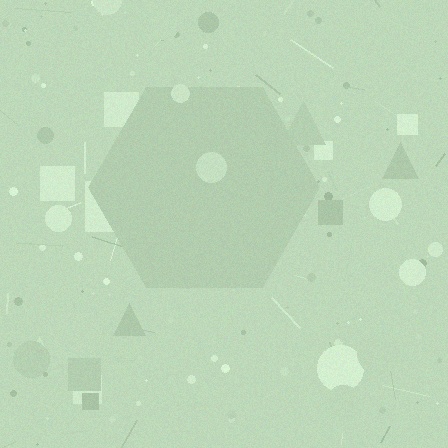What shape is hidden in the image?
A hexagon is hidden in the image.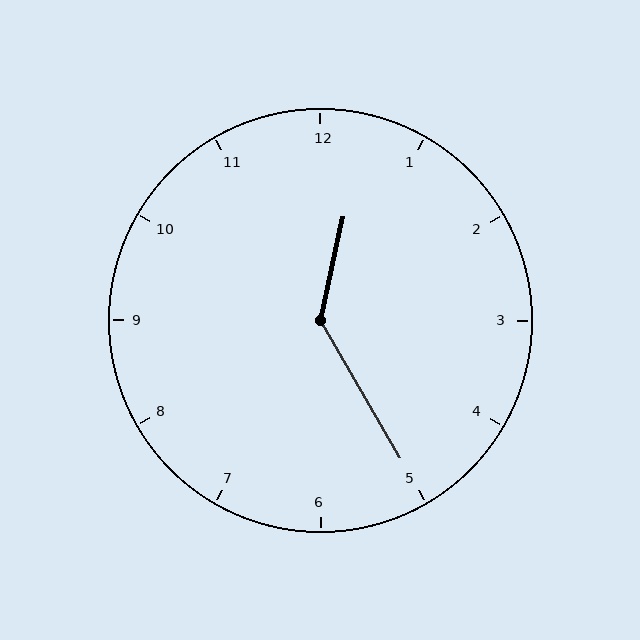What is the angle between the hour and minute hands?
Approximately 138 degrees.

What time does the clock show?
12:25.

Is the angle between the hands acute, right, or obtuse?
It is obtuse.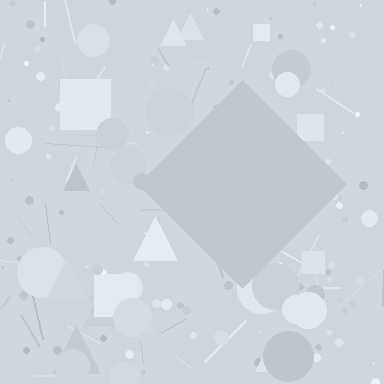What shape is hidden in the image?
A diamond is hidden in the image.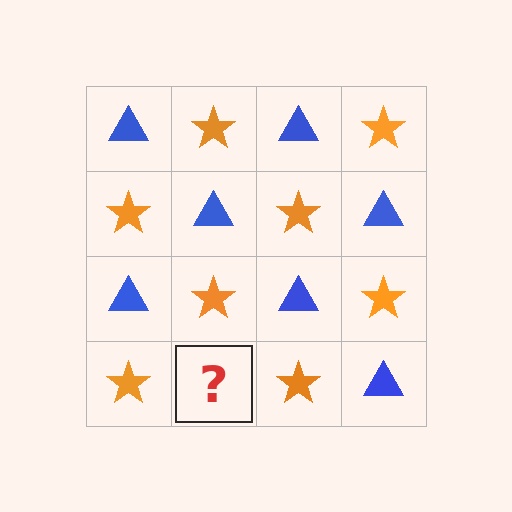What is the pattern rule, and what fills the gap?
The rule is that it alternates blue triangle and orange star in a checkerboard pattern. The gap should be filled with a blue triangle.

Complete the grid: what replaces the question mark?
The question mark should be replaced with a blue triangle.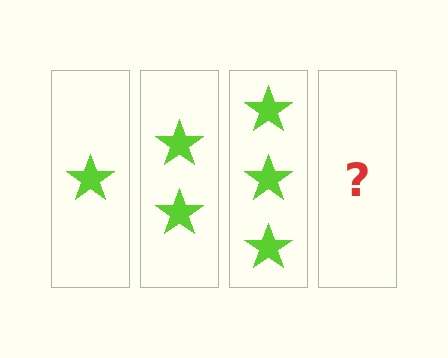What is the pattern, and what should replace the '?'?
The pattern is that each step adds one more star. The '?' should be 4 stars.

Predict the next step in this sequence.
The next step is 4 stars.